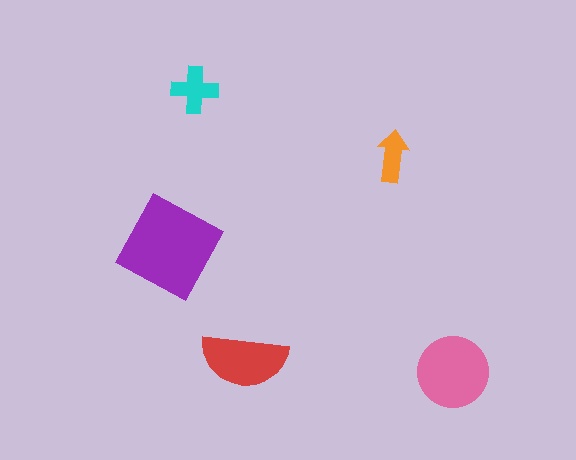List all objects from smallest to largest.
The orange arrow, the cyan cross, the red semicircle, the pink circle, the purple square.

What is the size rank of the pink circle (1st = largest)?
2nd.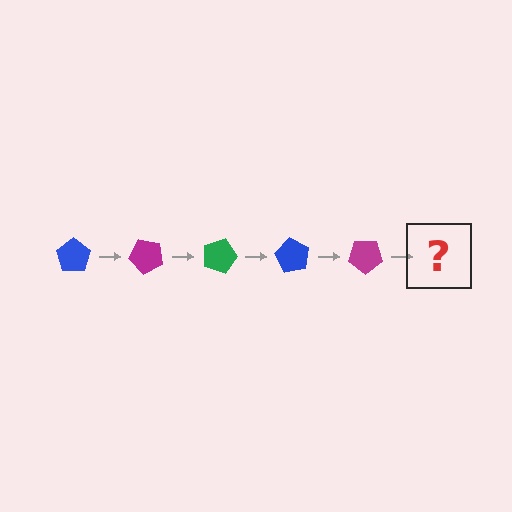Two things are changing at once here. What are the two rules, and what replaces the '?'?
The two rules are that it rotates 45 degrees each step and the color cycles through blue, magenta, and green. The '?' should be a green pentagon, rotated 225 degrees from the start.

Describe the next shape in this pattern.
It should be a green pentagon, rotated 225 degrees from the start.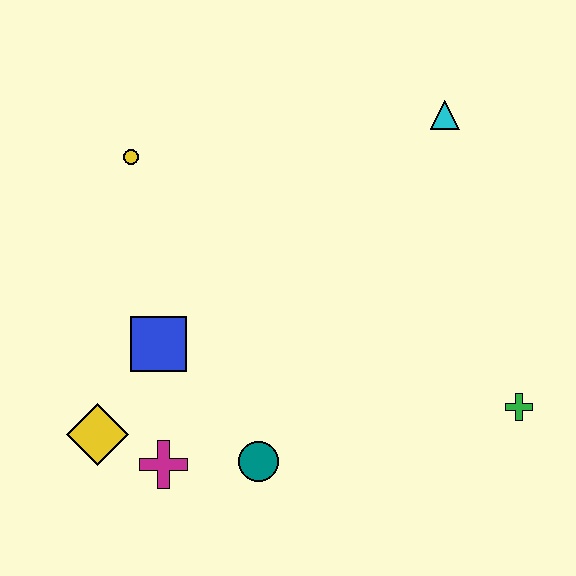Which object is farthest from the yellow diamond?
The cyan triangle is farthest from the yellow diamond.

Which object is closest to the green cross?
The teal circle is closest to the green cross.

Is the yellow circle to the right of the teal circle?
No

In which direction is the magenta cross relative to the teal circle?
The magenta cross is to the left of the teal circle.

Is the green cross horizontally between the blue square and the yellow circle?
No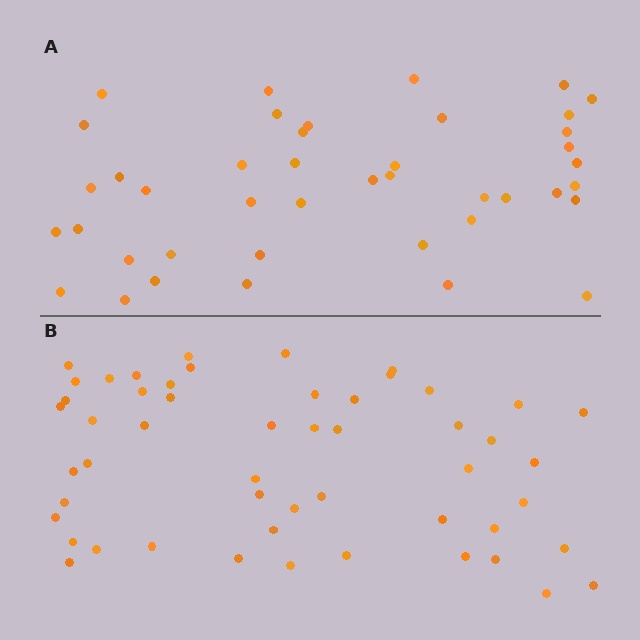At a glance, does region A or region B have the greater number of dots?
Region B (the bottom region) has more dots.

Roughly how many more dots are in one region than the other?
Region B has roughly 10 or so more dots than region A.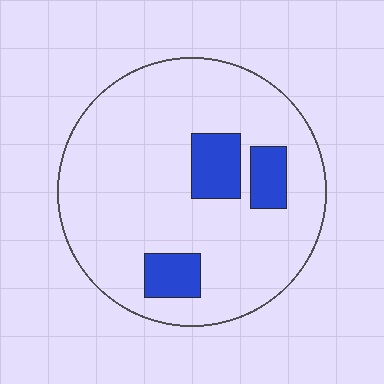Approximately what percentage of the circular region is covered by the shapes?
Approximately 15%.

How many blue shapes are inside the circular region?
3.